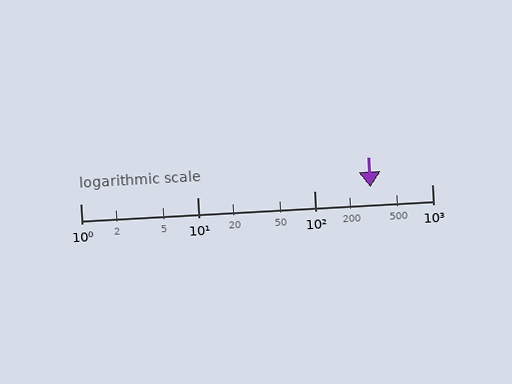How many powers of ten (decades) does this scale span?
The scale spans 3 decades, from 1 to 1000.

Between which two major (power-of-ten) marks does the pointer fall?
The pointer is between 100 and 1000.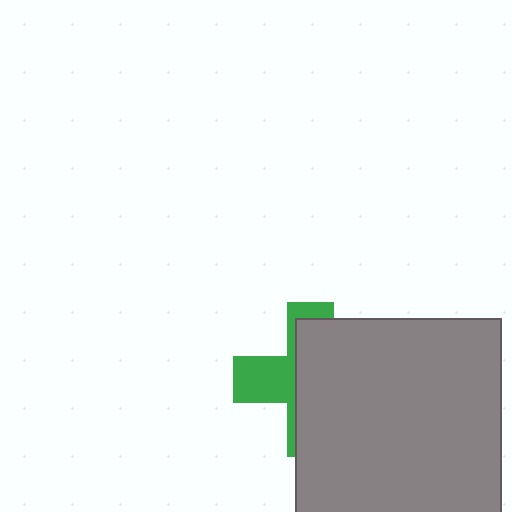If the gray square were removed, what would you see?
You would see the complete green cross.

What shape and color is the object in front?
The object in front is a gray square.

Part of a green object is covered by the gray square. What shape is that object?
It is a cross.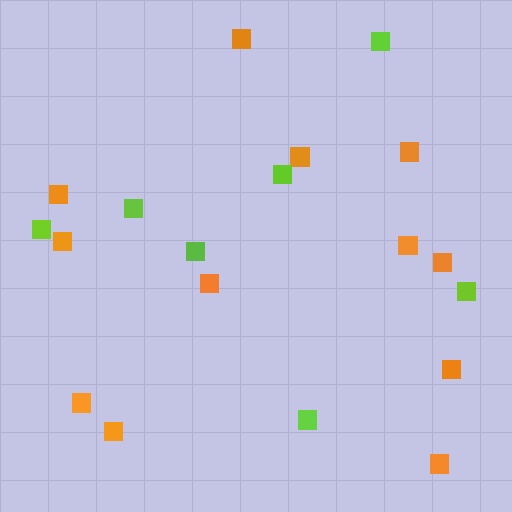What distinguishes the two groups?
There are 2 groups: one group of orange squares (12) and one group of lime squares (7).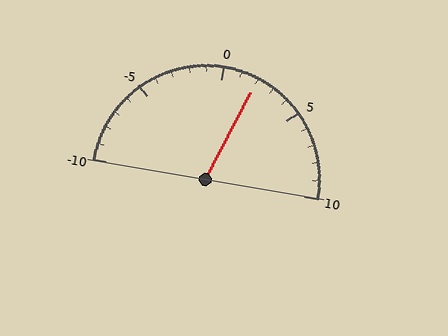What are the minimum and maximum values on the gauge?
The gauge ranges from -10 to 10.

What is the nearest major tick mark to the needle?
The nearest major tick mark is 0.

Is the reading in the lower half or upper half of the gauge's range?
The reading is in the upper half of the range (-10 to 10).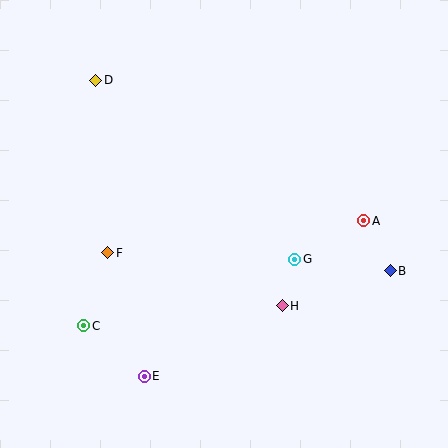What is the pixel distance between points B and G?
The distance between B and G is 97 pixels.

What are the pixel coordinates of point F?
Point F is at (108, 253).